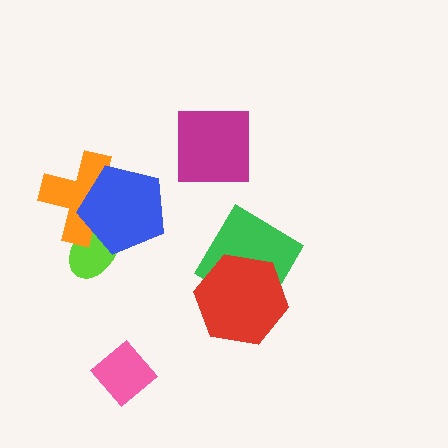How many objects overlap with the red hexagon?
1 object overlaps with the red hexagon.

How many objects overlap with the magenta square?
0 objects overlap with the magenta square.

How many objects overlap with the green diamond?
1 object overlaps with the green diamond.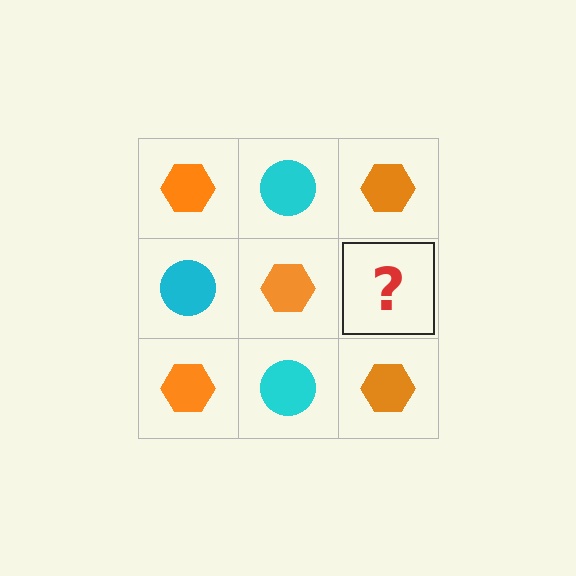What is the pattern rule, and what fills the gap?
The rule is that it alternates orange hexagon and cyan circle in a checkerboard pattern. The gap should be filled with a cyan circle.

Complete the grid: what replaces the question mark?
The question mark should be replaced with a cyan circle.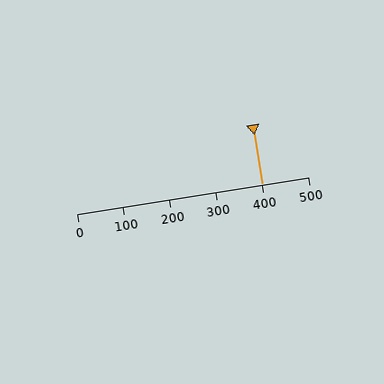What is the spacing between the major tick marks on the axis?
The major ticks are spaced 100 apart.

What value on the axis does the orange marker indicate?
The marker indicates approximately 400.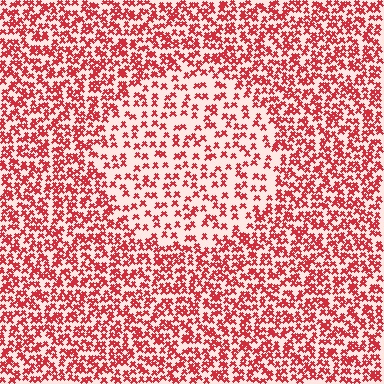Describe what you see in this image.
The image contains small red elements arranged at two different densities. A circle-shaped region is visible where the elements are less densely packed than the surrounding area.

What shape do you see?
I see a circle.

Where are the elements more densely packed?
The elements are more densely packed outside the circle boundary.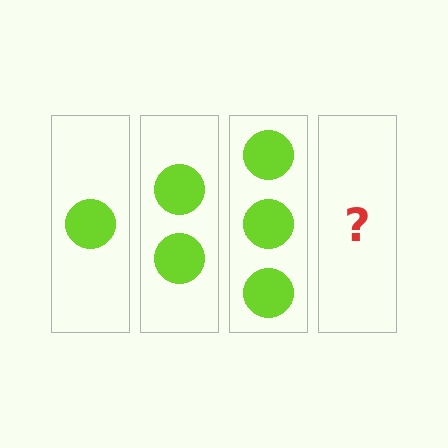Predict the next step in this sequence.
The next step is 4 circles.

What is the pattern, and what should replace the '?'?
The pattern is that each step adds one more circle. The '?' should be 4 circles.